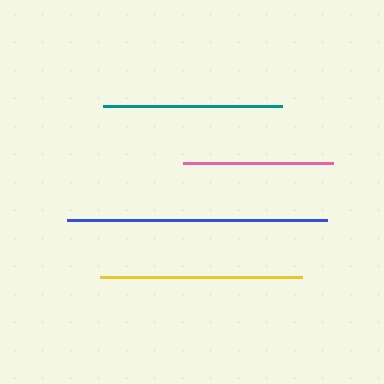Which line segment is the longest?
The blue line is the longest at approximately 260 pixels.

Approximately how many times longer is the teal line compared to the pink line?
The teal line is approximately 1.2 times the length of the pink line.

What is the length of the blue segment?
The blue segment is approximately 260 pixels long.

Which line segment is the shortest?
The pink line is the shortest at approximately 150 pixels.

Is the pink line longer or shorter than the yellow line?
The yellow line is longer than the pink line.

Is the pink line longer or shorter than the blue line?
The blue line is longer than the pink line.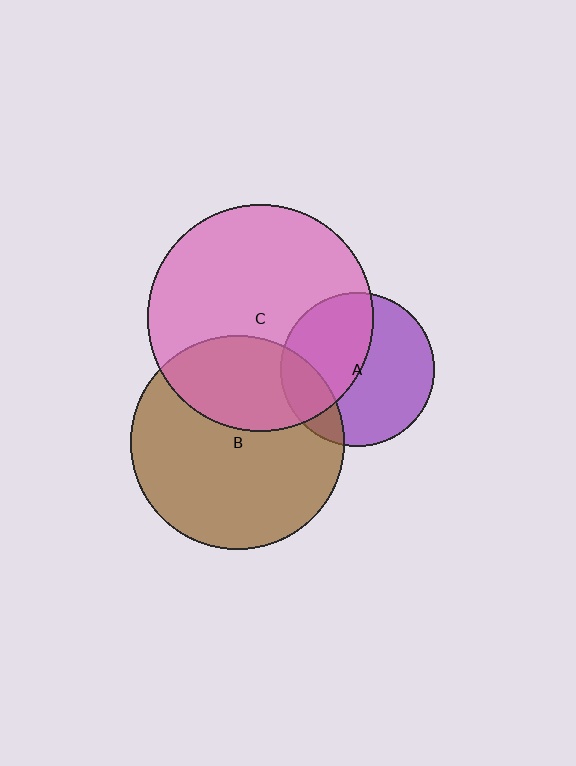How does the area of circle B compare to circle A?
Approximately 1.9 times.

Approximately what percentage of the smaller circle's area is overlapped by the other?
Approximately 45%.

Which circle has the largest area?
Circle C (pink).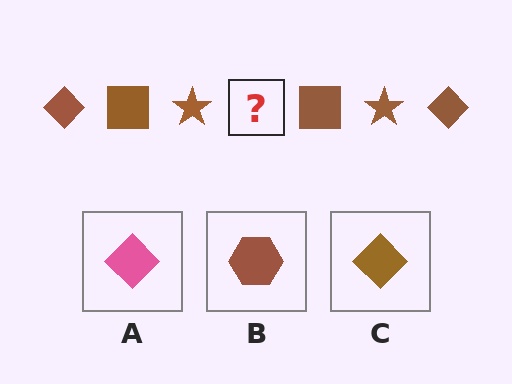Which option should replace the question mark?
Option C.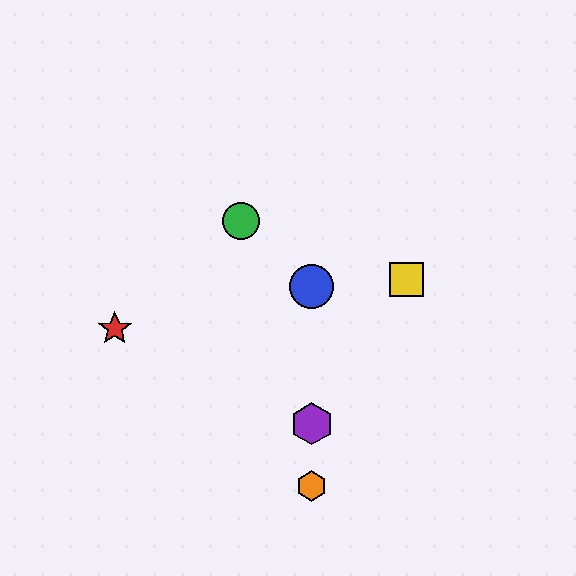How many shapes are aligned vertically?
3 shapes (the blue circle, the purple hexagon, the orange hexagon) are aligned vertically.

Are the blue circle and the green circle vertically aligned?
No, the blue circle is at x≈312 and the green circle is at x≈241.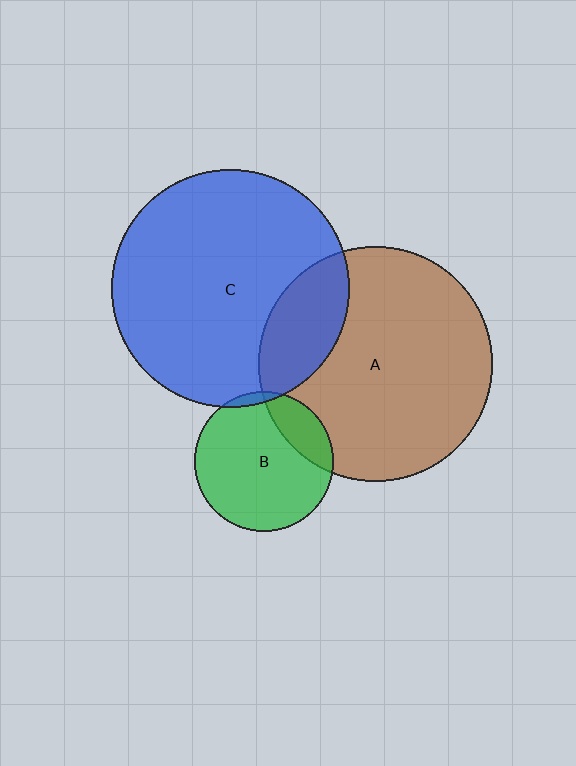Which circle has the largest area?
Circle C (blue).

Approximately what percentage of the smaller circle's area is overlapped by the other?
Approximately 20%.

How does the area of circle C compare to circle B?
Approximately 2.9 times.